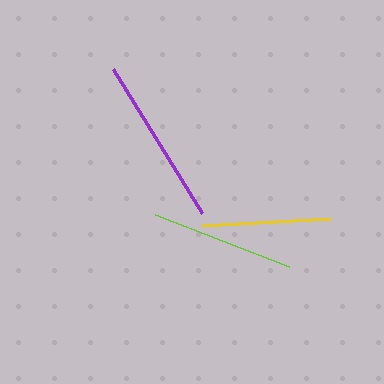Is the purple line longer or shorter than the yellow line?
The purple line is longer than the yellow line.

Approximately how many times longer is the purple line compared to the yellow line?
The purple line is approximately 1.3 times the length of the yellow line.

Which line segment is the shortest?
The yellow line is the shortest at approximately 128 pixels.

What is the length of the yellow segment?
The yellow segment is approximately 128 pixels long.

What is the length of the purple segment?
The purple segment is approximately 169 pixels long.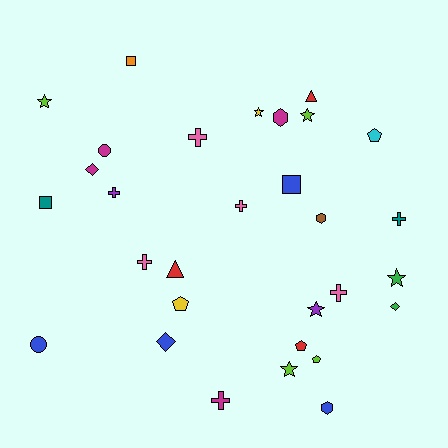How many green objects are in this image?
There are 2 green objects.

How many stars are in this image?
There are 6 stars.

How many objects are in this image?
There are 30 objects.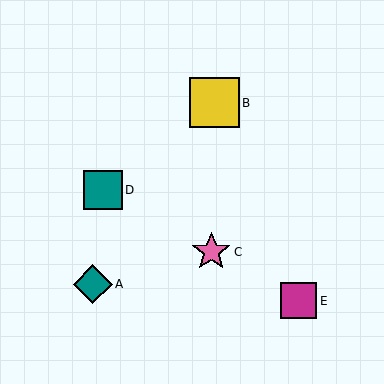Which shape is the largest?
The yellow square (labeled B) is the largest.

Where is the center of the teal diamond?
The center of the teal diamond is at (93, 284).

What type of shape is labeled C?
Shape C is a pink star.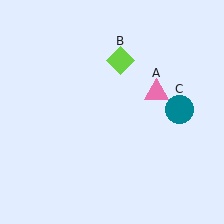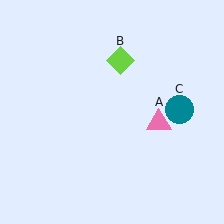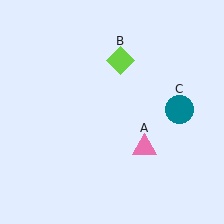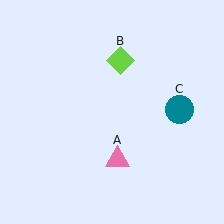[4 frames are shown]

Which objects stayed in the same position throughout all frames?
Lime diamond (object B) and teal circle (object C) remained stationary.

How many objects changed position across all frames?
1 object changed position: pink triangle (object A).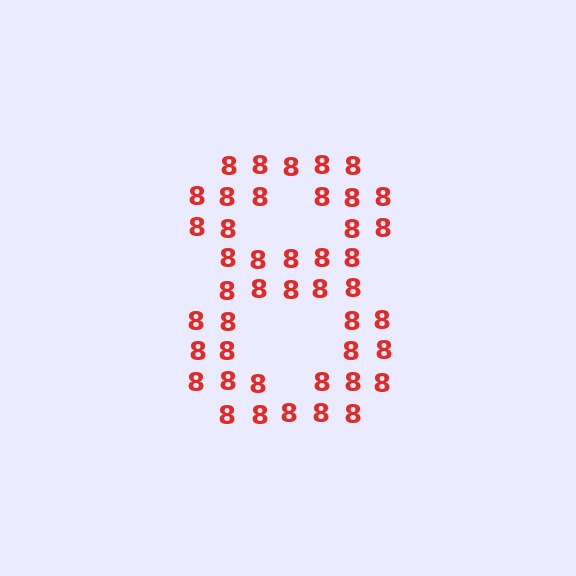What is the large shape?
The large shape is the digit 8.